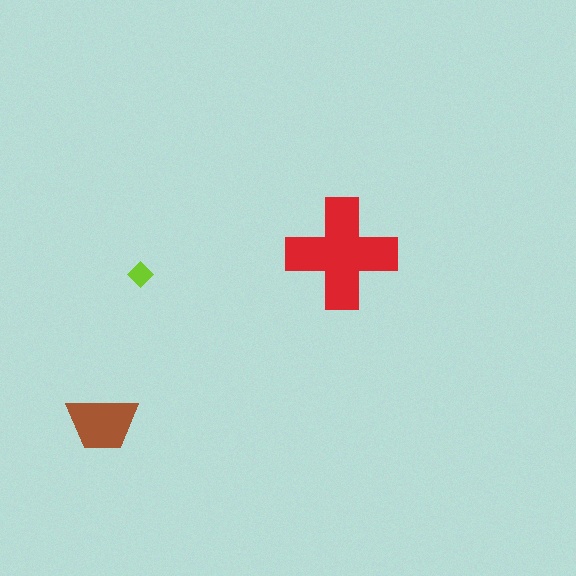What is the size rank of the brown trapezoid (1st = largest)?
2nd.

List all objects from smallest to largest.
The lime diamond, the brown trapezoid, the red cross.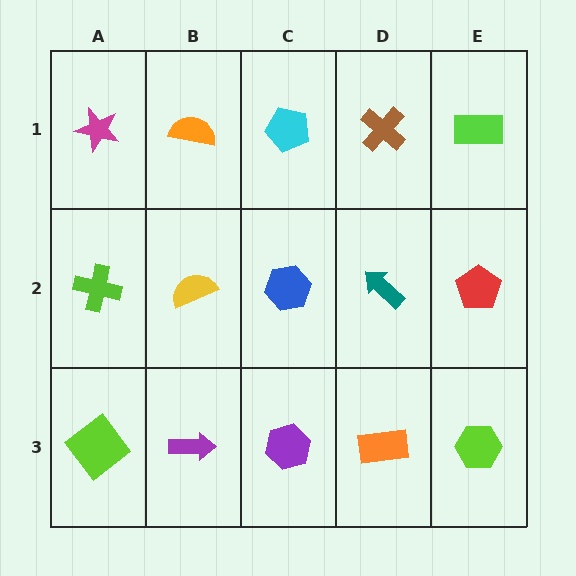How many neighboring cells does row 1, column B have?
3.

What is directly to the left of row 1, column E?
A brown cross.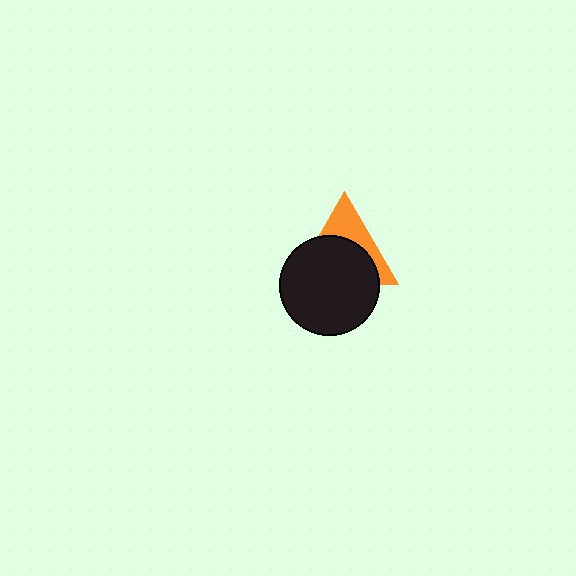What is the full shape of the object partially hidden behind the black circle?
The partially hidden object is an orange triangle.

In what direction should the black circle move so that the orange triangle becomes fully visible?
The black circle should move down. That is the shortest direction to clear the overlap and leave the orange triangle fully visible.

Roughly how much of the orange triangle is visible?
A small part of it is visible (roughly 38%).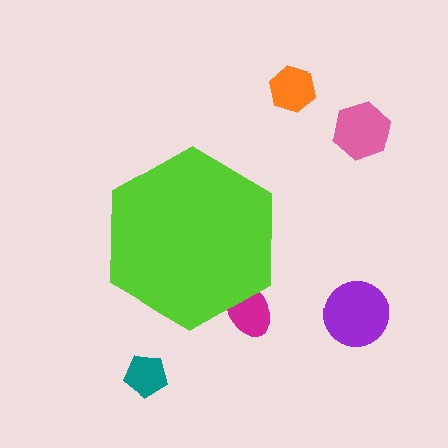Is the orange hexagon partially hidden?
No, the orange hexagon is fully visible.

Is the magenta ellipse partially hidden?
Yes, the magenta ellipse is partially hidden behind the lime hexagon.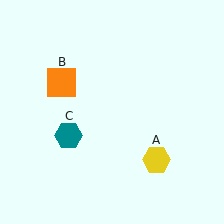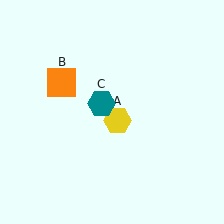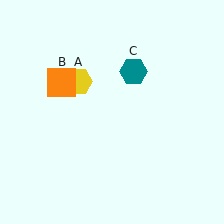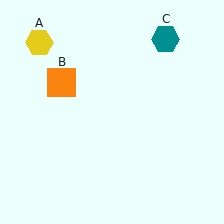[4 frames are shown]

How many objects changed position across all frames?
2 objects changed position: yellow hexagon (object A), teal hexagon (object C).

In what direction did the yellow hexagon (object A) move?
The yellow hexagon (object A) moved up and to the left.